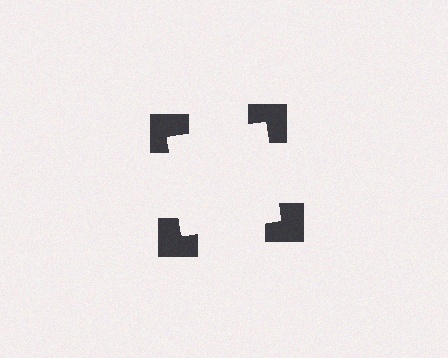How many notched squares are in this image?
There are 4 — one at each vertex of the illusory square.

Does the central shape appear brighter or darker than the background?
It typically appears slightly brighter than the background, even though no actual brightness change is drawn.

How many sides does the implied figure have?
4 sides.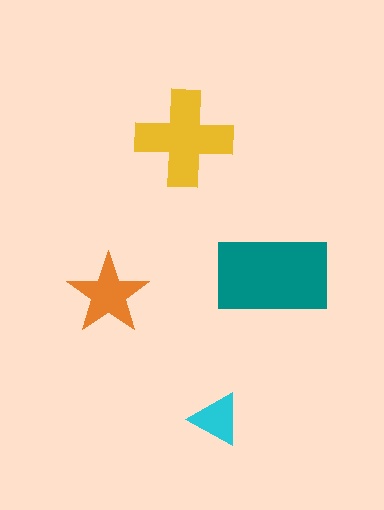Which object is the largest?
The teal rectangle.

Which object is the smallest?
The cyan triangle.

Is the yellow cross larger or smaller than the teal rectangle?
Smaller.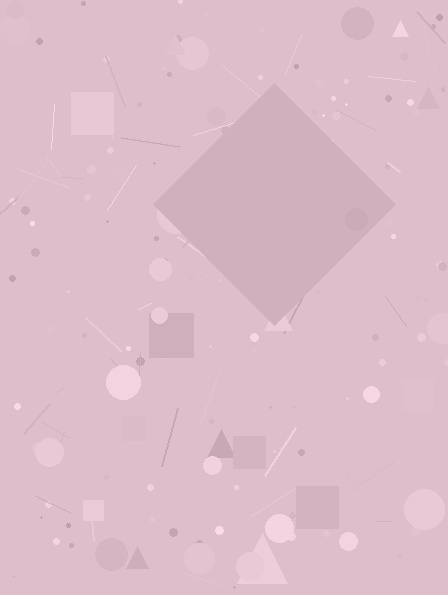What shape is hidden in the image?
A diamond is hidden in the image.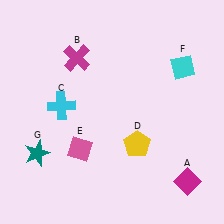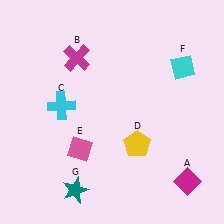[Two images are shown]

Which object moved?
The teal star (G) moved right.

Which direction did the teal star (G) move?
The teal star (G) moved right.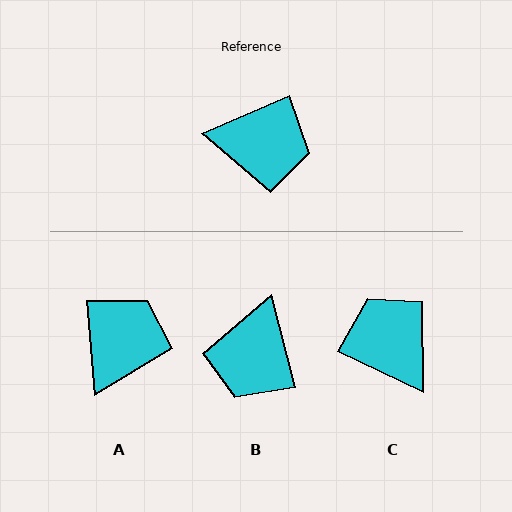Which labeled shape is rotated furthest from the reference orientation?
C, about 132 degrees away.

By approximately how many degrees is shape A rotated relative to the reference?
Approximately 71 degrees counter-clockwise.